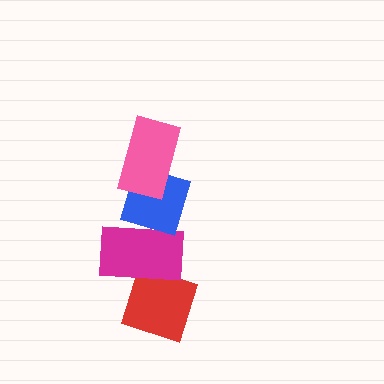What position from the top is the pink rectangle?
The pink rectangle is 1st from the top.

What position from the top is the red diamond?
The red diamond is 4th from the top.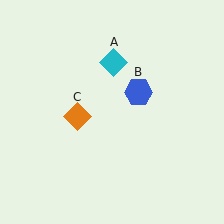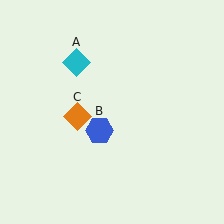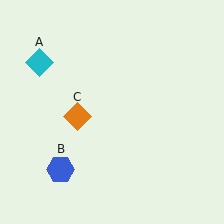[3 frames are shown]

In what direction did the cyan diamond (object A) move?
The cyan diamond (object A) moved left.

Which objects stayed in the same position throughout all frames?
Orange diamond (object C) remained stationary.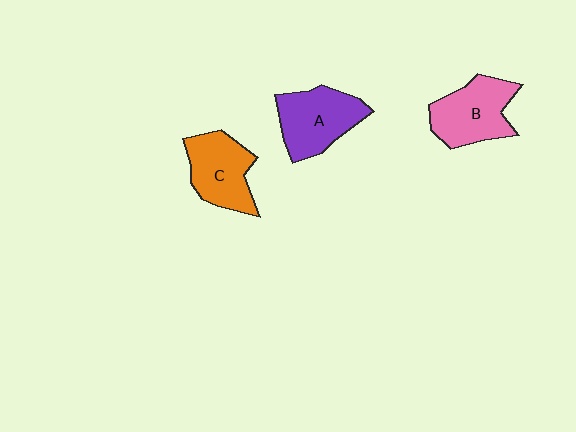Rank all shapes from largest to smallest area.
From largest to smallest: A (purple), B (pink), C (orange).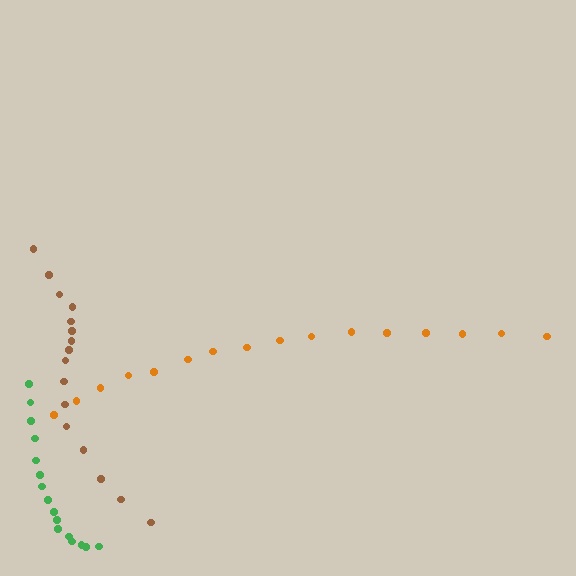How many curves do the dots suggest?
There are 3 distinct paths.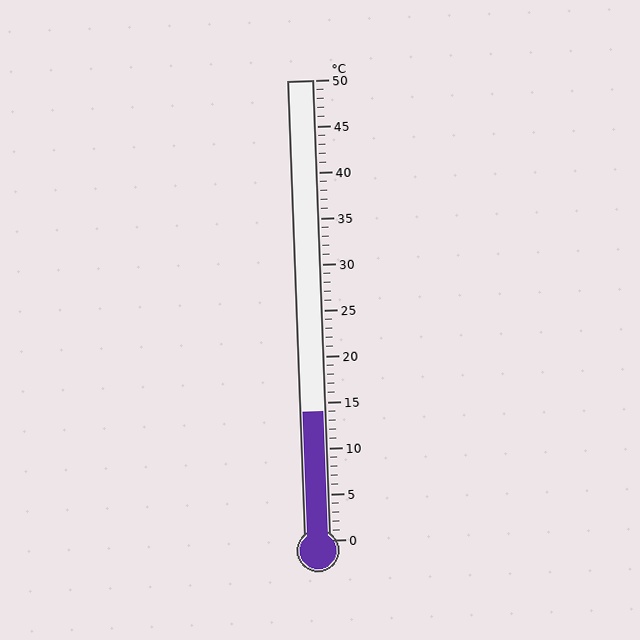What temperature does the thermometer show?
The thermometer shows approximately 14°C.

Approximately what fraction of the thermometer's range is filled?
The thermometer is filled to approximately 30% of its range.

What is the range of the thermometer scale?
The thermometer scale ranges from 0°C to 50°C.